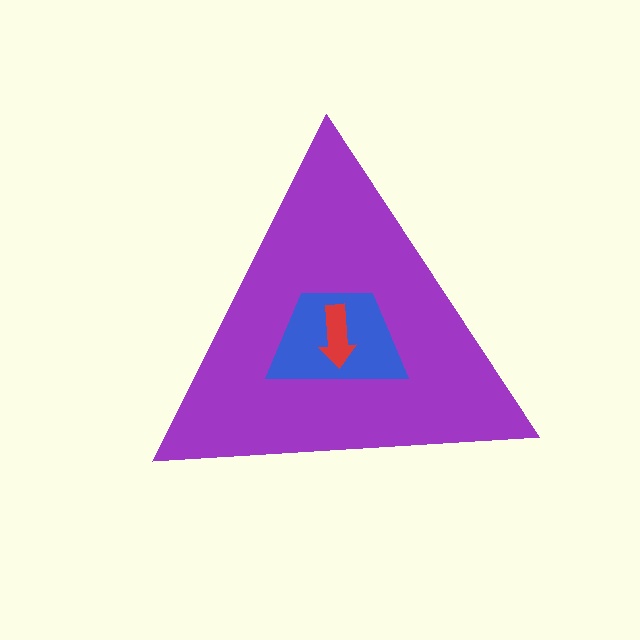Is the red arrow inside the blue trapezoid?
Yes.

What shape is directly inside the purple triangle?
The blue trapezoid.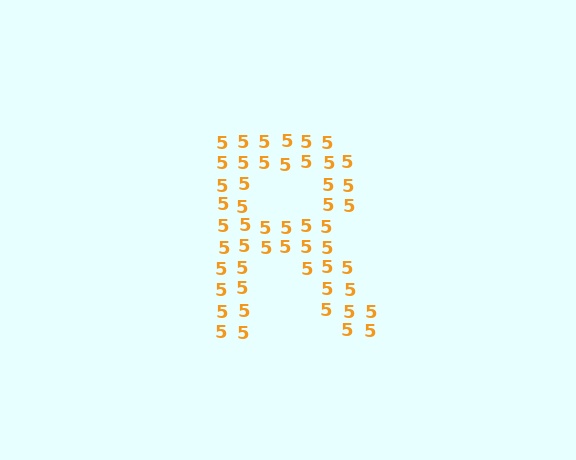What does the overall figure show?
The overall figure shows the letter R.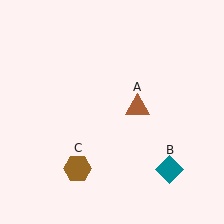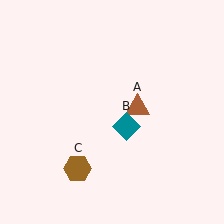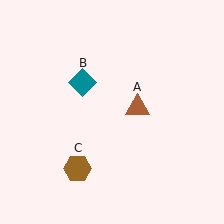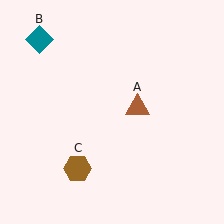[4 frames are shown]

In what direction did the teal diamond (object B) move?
The teal diamond (object B) moved up and to the left.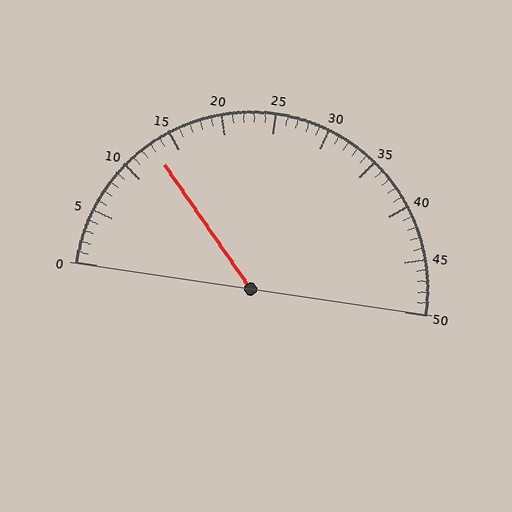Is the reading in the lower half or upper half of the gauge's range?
The reading is in the lower half of the range (0 to 50).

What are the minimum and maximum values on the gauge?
The gauge ranges from 0 to 50.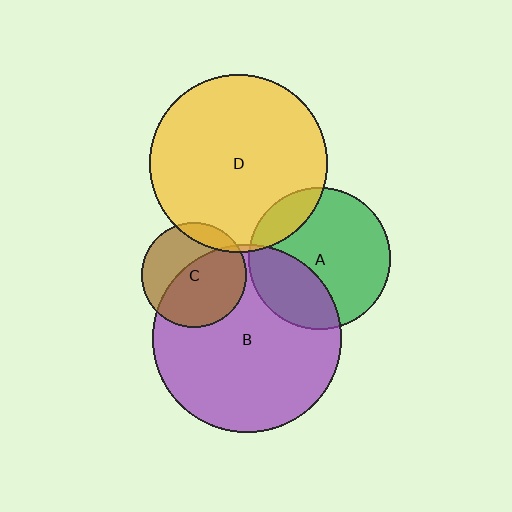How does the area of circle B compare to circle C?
Approximately 3.2 times.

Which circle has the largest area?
Circle B (purple).